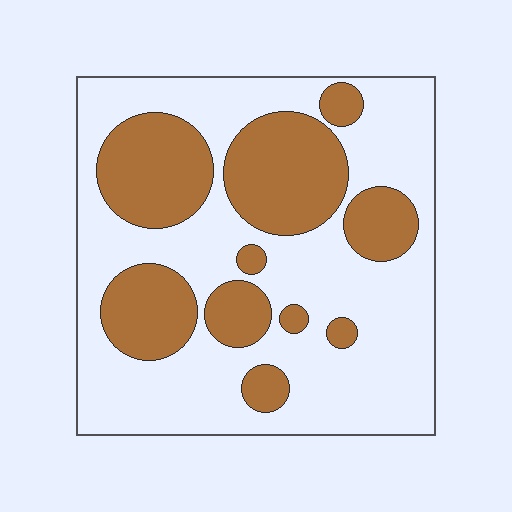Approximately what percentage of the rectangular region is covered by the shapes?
Approximately 35%.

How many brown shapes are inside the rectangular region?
10.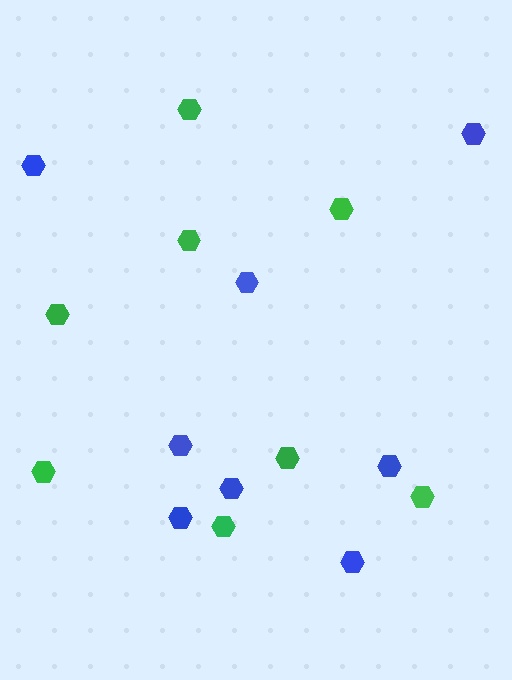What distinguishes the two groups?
There are 2 groups: one group of green hexagons (8) and one group of blue hexagons (8).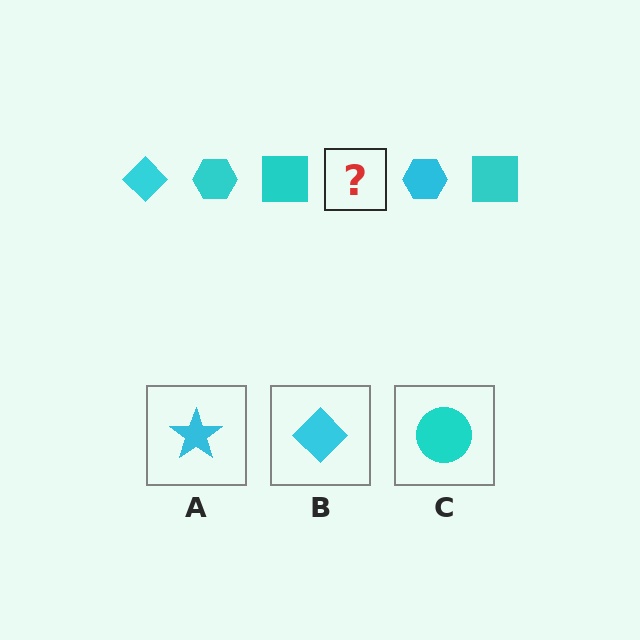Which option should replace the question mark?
Option B.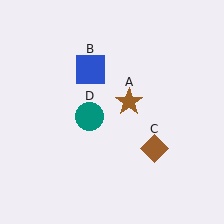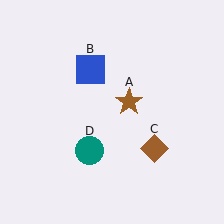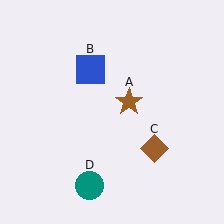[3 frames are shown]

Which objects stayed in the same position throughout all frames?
Brown star (object A) and blue square (object B) and brown diamond (object C) remained stationary.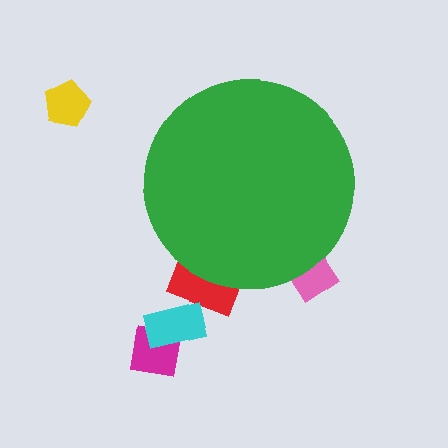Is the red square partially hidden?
Yes, the red square is partially hidden behind the green circle.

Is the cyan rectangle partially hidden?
No, the cyan rectangle is fully visible.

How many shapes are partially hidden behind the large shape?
2 shapes are partially hidden.